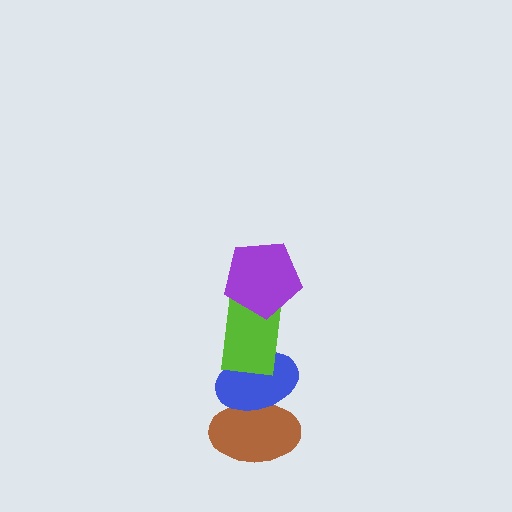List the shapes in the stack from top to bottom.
From top to bottom: the purple pentagon, the lime rectangle, the blue ellipse, the brown ellipse.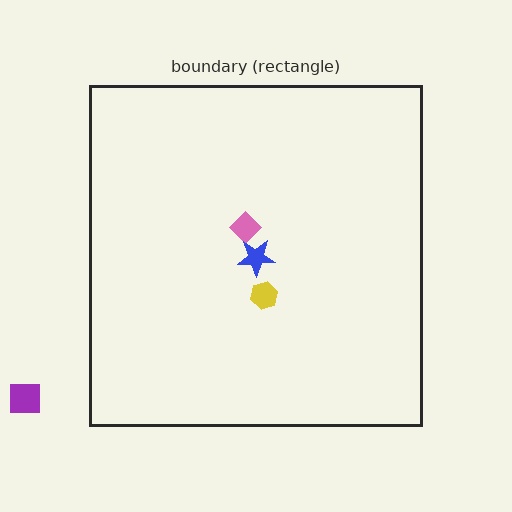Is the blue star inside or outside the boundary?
Inside.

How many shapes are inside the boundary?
3 inside, 1 outside.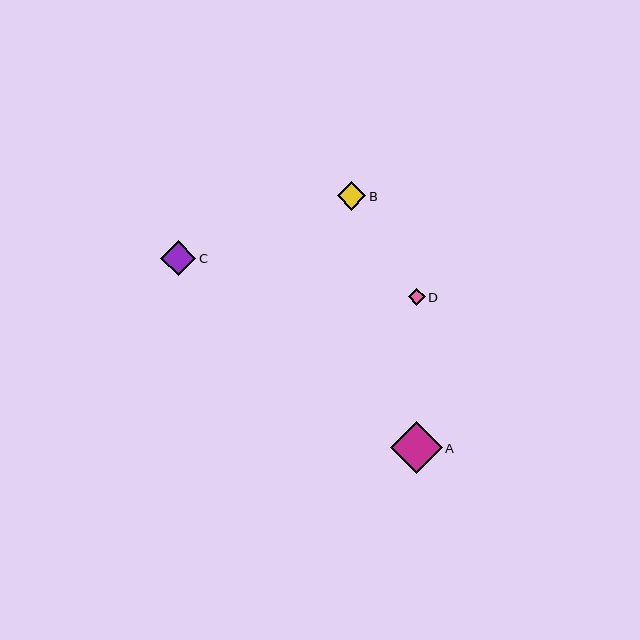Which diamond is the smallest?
Diamond D is the smallest with a size of approximately 16 pixels.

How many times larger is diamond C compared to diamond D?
Diamond C is approximately 2.1 times the size of diamond D.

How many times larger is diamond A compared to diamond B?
Diamond A is approximately 1.8 times the size of diamond B.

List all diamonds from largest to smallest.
From largest to smallest: A, C, B, D.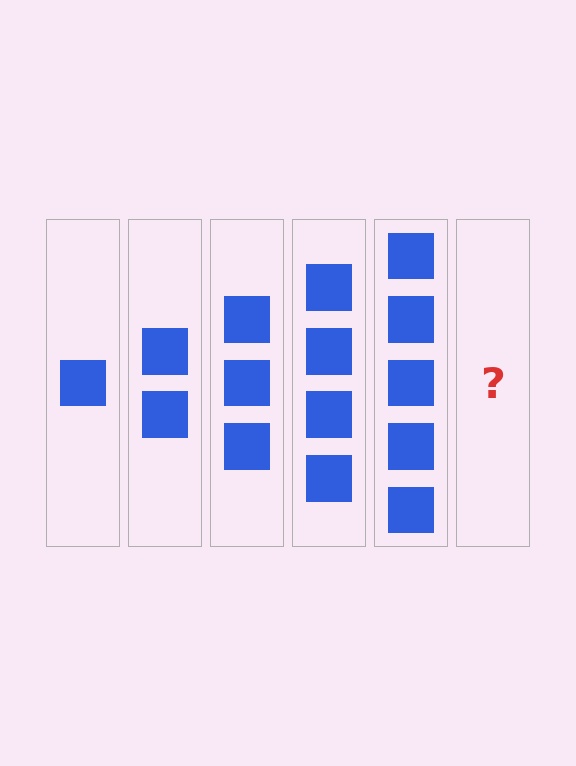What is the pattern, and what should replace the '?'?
The pattern is that each step adds one more square. The '?' should be 6 squares.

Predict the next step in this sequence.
The next step is 6 squares.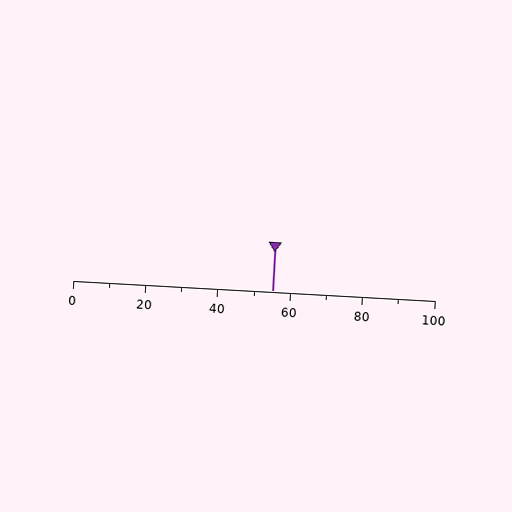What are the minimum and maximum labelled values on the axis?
The axis runs from 0 to 100.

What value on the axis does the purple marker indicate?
The marker indicates approximately 55.